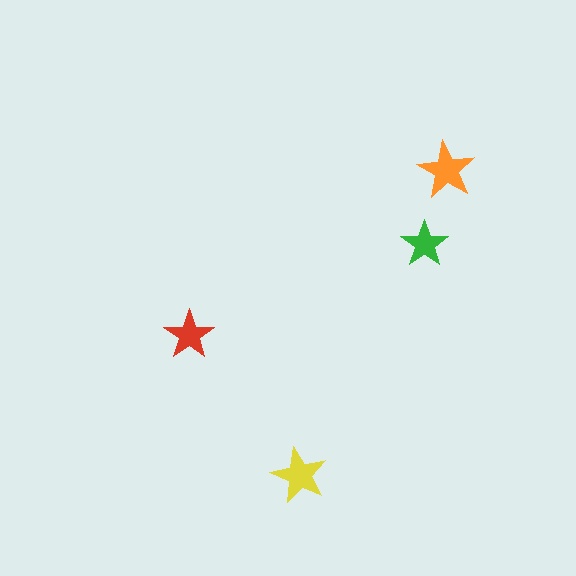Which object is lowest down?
The yellow star is bottommost.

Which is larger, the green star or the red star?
The red one.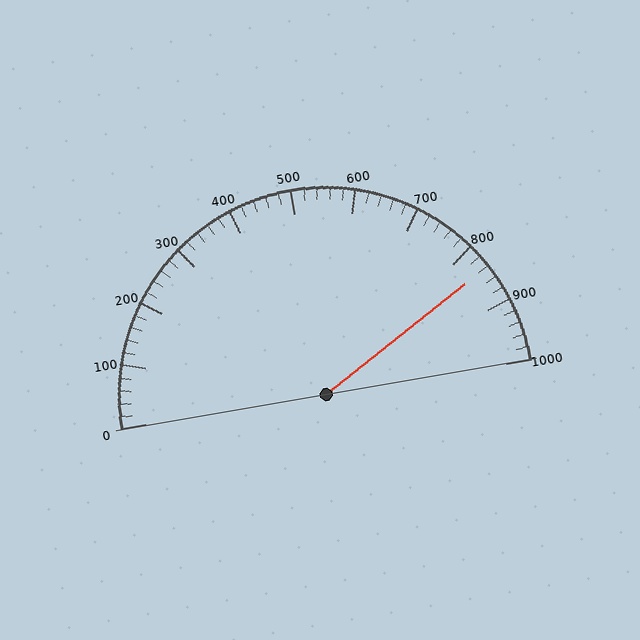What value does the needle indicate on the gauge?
The needle indicates approximately 840.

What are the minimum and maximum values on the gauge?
The gauge ranges from 0 to 1000.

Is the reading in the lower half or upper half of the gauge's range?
The reading is in the upper half of the range (0 to 1000).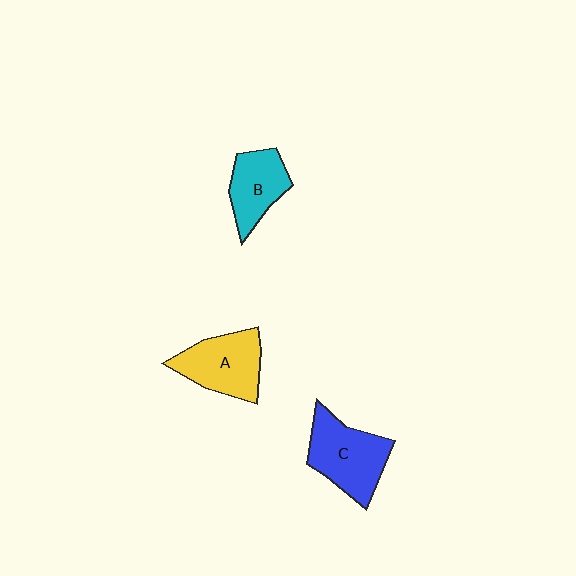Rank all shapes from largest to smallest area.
From largest to smallest: C (blue), A (yellow), B (cyan).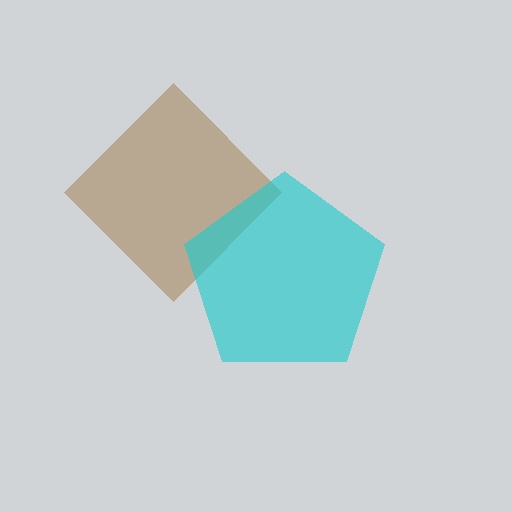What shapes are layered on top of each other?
The layered shapes are: a brown diamond, a cyan pentagon.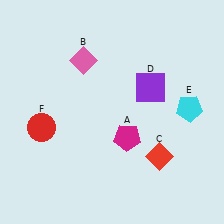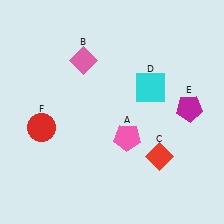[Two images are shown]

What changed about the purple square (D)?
In Image 1, D is purple. In Image 2, it changed to cyan.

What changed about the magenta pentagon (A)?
In Image 1, A is magenta. In Image 2, it changed to pink.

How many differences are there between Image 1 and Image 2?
There are 3 differences between the two images.